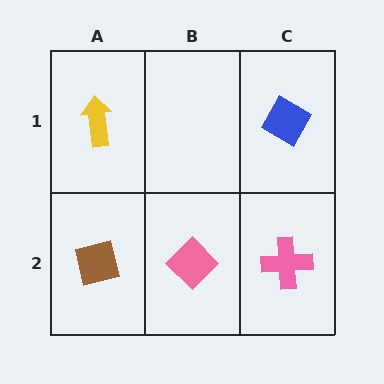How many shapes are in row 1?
2 shapes.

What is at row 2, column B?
A pink diamond.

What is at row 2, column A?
A brown square.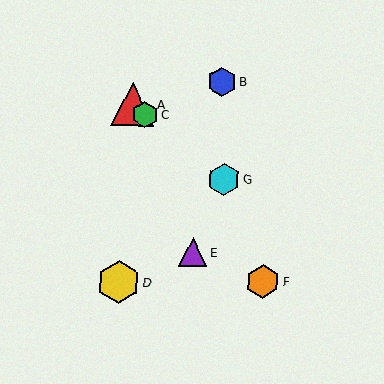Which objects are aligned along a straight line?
Objects A, C, G are aligned along a straight line.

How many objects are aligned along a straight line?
3 objects (A, C, G) are aligned along a straight line.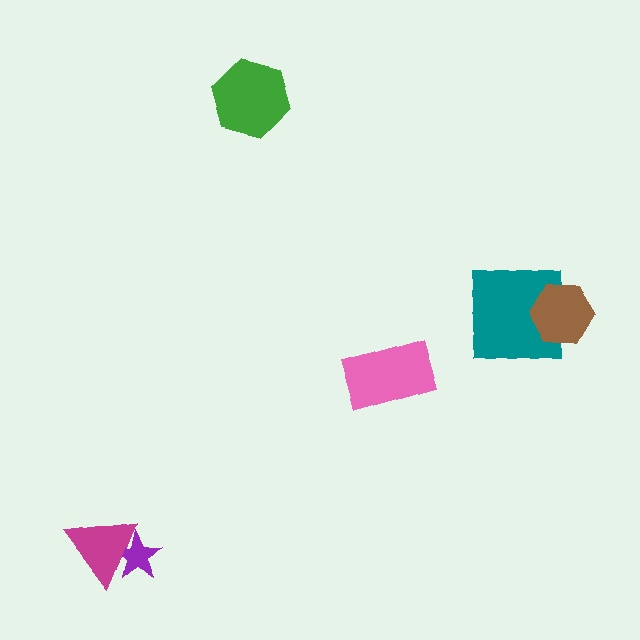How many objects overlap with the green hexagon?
0 objects overlap with the green hexagon.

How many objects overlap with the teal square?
1 object overlaps with the teal square.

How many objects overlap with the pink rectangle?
0 objects overlap with the pink rectangle.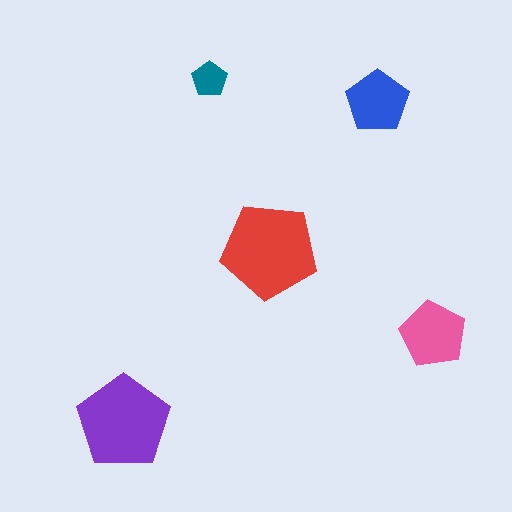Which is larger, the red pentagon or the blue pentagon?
The red one.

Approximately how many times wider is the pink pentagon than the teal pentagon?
About 2 times wider.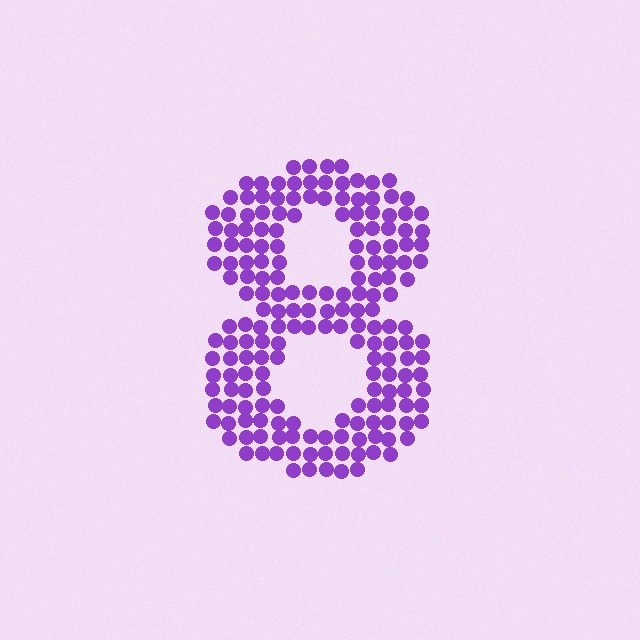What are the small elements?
The small elements are circles.